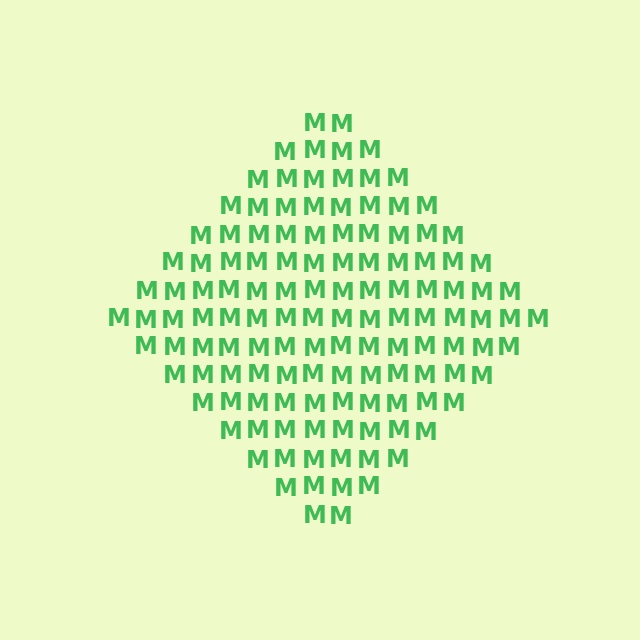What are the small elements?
The small elements are letter M's.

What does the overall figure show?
The overall figure shows a diamond.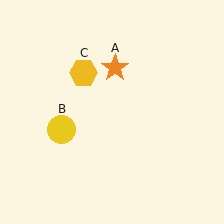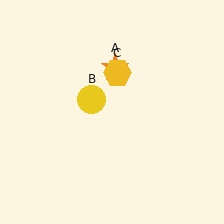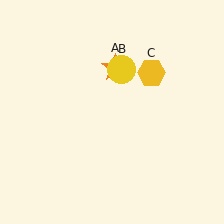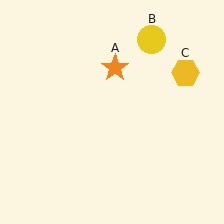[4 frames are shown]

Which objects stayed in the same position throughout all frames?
Orange star (object A) remained stationary.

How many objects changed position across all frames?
2 objects changed position: yellow circle (object B), yellow hexagon (object C).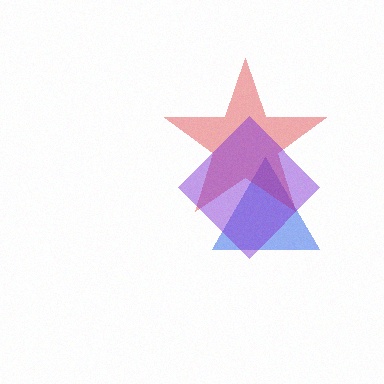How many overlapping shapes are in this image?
There are 3 overlapping shapes in the image.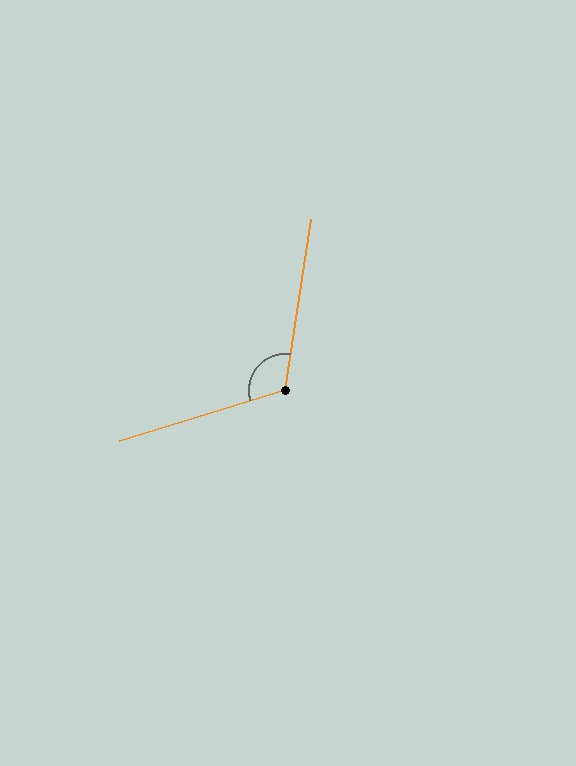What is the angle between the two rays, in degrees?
Approximately 116 degrees.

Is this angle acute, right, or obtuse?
It is obtuse.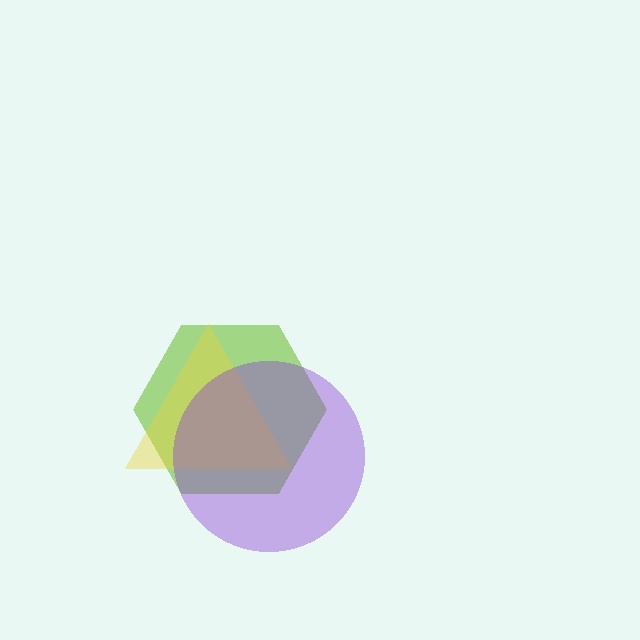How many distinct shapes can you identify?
There are 3 distinct shapes: a lime hexagon, a yellow triangle, a purple circle.